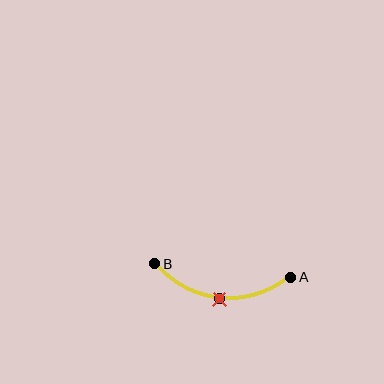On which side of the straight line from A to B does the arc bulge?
The arc bulges below the straight line connecting A and B.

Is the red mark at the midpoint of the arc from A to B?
Yes. The red mark lies on the arc at equal arc-length from both A and B — it is the arc midpoint.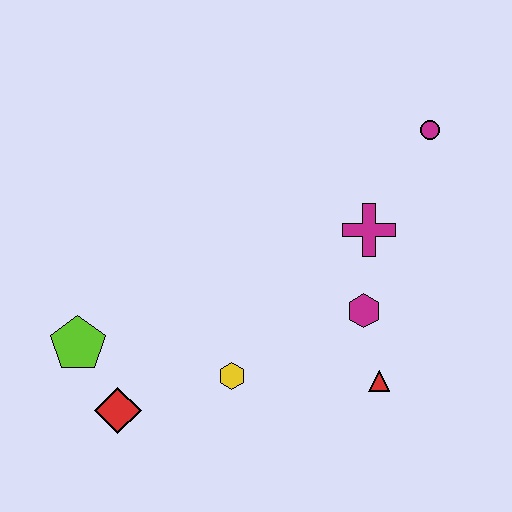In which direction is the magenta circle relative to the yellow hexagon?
The magenta circle is above the yellow hexagon.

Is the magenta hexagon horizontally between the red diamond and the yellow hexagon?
No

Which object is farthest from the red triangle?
The lime pentagon is farthest from the red triangle.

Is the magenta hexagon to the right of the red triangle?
No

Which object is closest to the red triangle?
The magenta hexagon is closest to the red triangle.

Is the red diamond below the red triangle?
Yes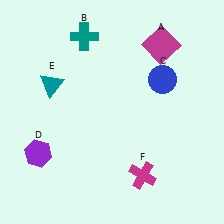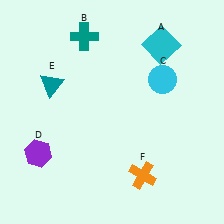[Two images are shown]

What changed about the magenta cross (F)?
In Image 1, F is magenta. In Image 2, it changed to orange.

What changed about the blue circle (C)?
In Image 1, C is blue. In Image 2, it changed to cyan.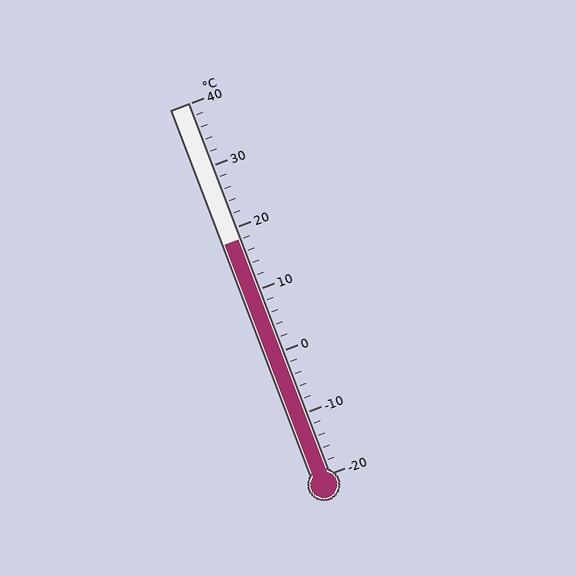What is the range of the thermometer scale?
The thermometer scale ranges from -20°C to 40°C.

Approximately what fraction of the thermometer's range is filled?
The thermometer is filled to approximately 65% of its range.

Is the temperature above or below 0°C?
The temperature is above 0°C.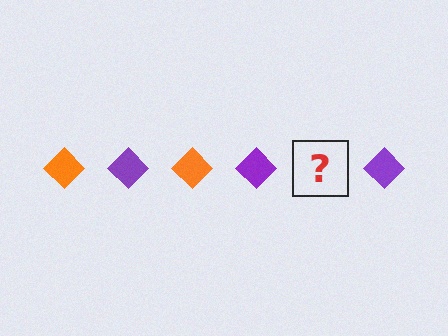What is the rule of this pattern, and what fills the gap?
The rule is that the pattern cycles through orange, purple diamonds. The gap should be filled with an orange diamond.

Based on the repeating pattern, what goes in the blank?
The blank should be an orange diamond.